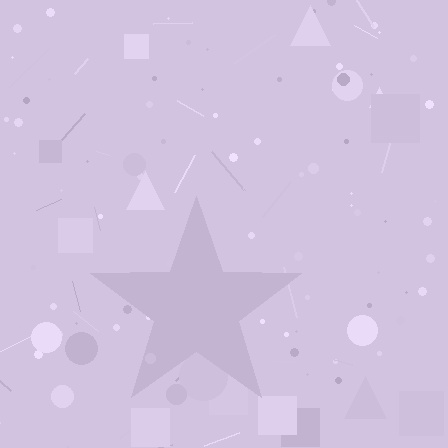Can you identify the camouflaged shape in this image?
The camouflaged shape is a star.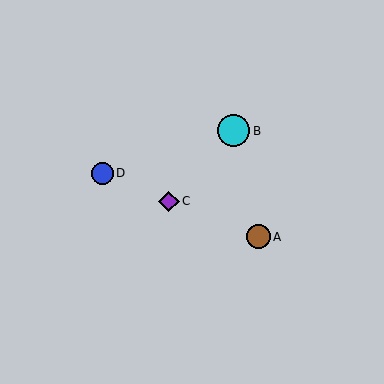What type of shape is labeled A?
Shape A is a brown circle.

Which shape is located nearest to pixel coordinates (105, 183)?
The blue circle (labeled D) at (102, 173) is nearest to that location.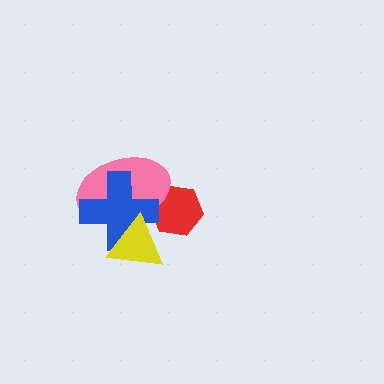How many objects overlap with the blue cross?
3 objects overlap with the blue cross.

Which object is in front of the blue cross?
The yellow triangle is in front of the blue cross.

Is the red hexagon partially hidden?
Yes, it is partially covered by another shape.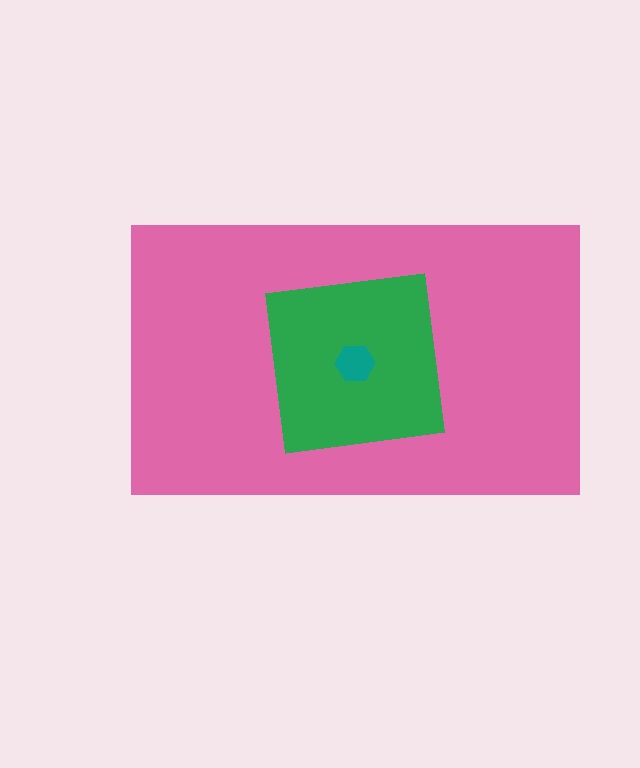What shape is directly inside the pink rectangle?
The green square.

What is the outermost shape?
The pink rectangle.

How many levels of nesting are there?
3.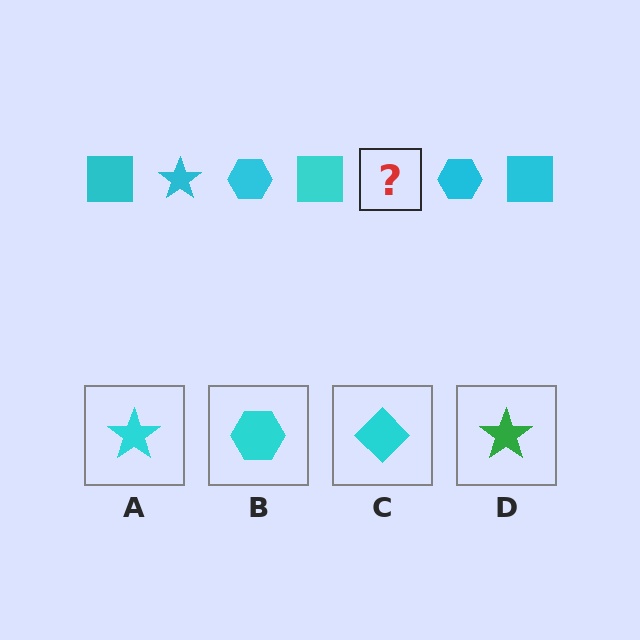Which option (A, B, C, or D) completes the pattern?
A.